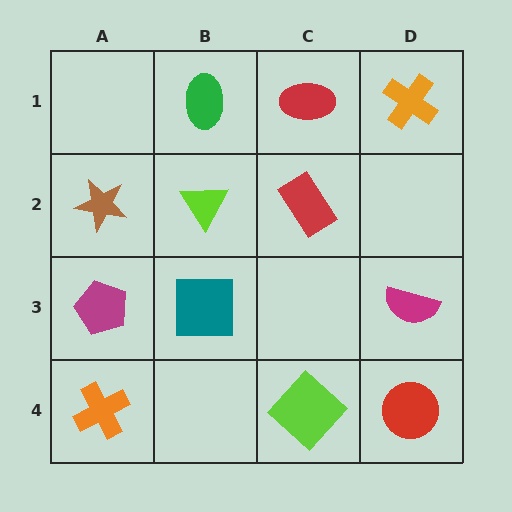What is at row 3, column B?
A teal square.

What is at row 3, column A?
A magenta pentagon.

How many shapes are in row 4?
3 shapes.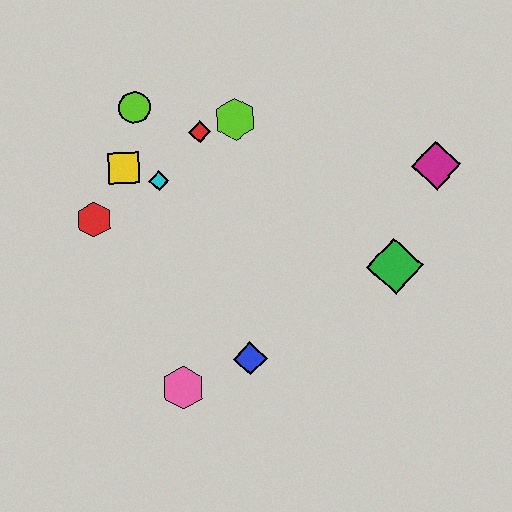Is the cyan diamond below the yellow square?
Yes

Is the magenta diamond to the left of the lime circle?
No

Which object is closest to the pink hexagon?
The blue diamond is closest to the pink hexagon.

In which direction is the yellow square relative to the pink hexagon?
The yellow square is above the pink hexagon.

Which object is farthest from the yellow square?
The magenta diamond is farthest from the yellow square.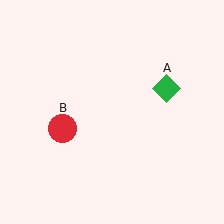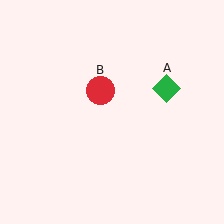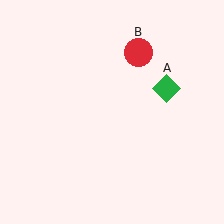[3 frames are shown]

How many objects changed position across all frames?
1 object changed position: red circle (object B).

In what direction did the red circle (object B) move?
The red circle (object B) moved up and to the right.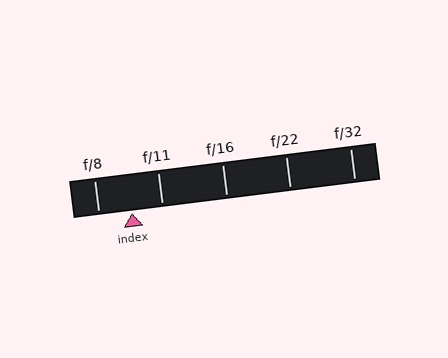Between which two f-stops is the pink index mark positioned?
The index mark is between f/8 and f/11.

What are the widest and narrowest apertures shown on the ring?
The widest aperture shown is f/8 and the narrowest is f/32.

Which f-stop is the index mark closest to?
The index mark is closest to f/11.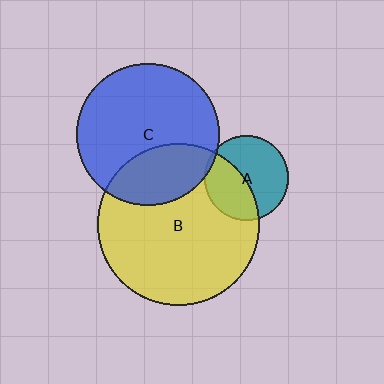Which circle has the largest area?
Circle B (yellow).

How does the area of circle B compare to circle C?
Approximately 1.3 times.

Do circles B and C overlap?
Yes.